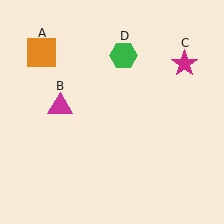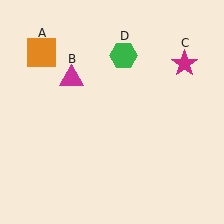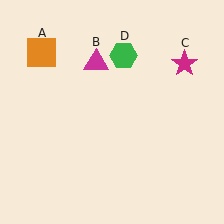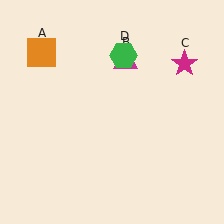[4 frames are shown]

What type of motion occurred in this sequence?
The magenta triangle (object B) rotated clockwise around the center of the scene.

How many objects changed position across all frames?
1 object changed position: magenta triangle (object B).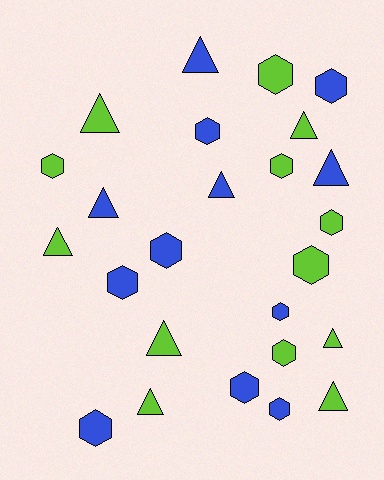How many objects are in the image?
There are 25 objects.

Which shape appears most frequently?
Hexagon, with 14 objects.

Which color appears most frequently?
Lime, with 13 objects.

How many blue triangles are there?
There are 4 blue triangles.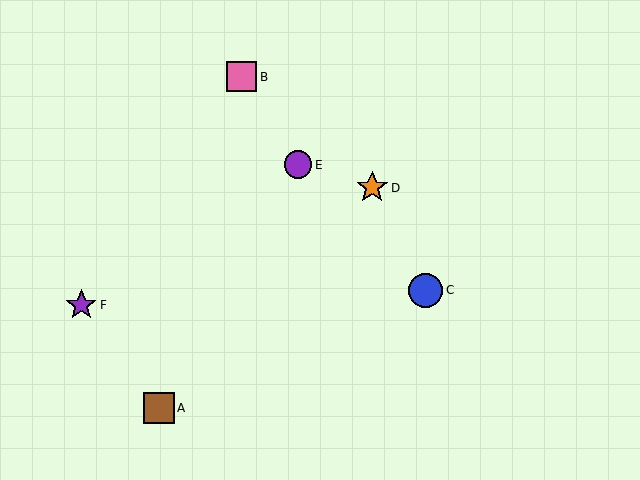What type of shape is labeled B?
Shape B is a pink square.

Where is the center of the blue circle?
The center of the blue circle is at (426, 290).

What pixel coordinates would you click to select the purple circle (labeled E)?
Click at (298, 165) to select the purple circle E.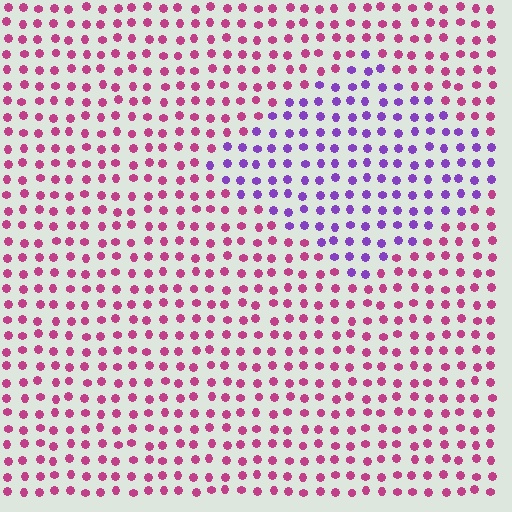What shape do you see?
I see a diamond.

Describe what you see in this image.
The image is filled with small magenta elements in a uniform arrangement. A diamond-shaped region is visible where the elements are tinted to a slightly different hue, forming a subtle color boundary.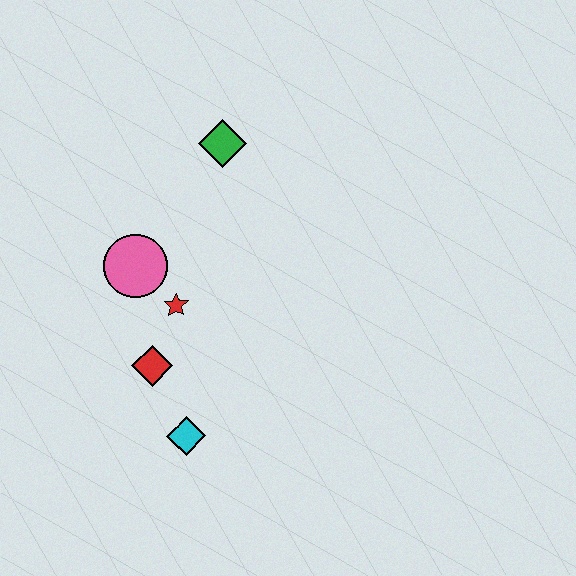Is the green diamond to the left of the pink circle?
No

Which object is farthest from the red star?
The green diamond is farthest from the red star.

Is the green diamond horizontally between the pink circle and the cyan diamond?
No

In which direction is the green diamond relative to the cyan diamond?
The green diamond is above the cyan diamond.